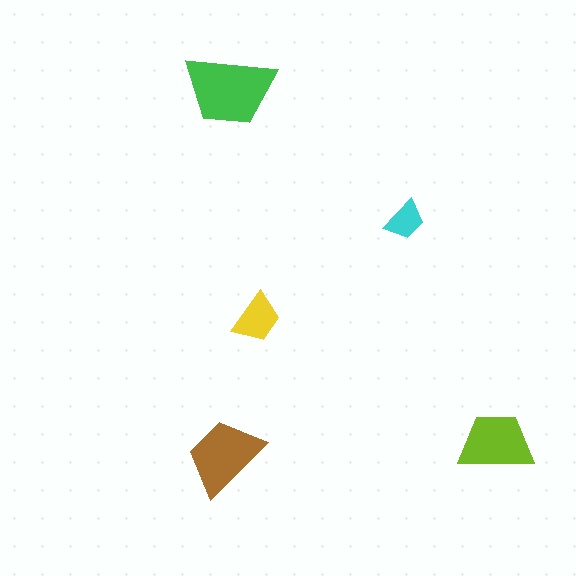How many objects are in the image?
There are 5 objects in the image.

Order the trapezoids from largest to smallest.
the green one, the brown one, the lime one, the yellow one, the cyan one.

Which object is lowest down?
The brown trapezoid is bottommost.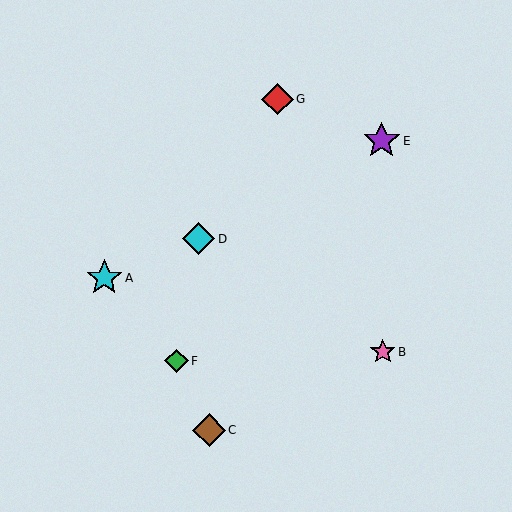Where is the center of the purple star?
The center of the purple star is at (382, 141).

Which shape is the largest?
The purple star (labeled E) is the largest.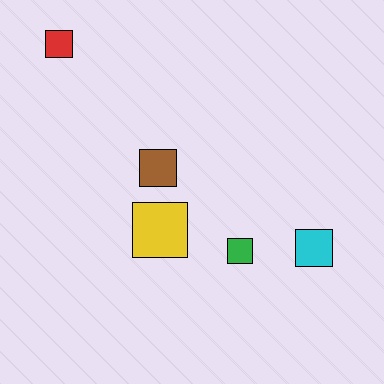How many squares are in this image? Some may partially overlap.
There are 5 squares.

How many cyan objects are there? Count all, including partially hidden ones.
There is 1 cyan object.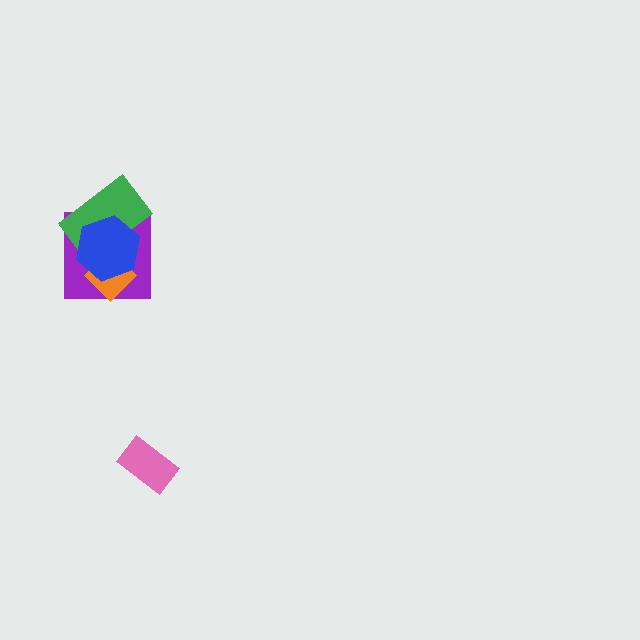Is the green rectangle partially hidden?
Yes, it is partially covered by another shape.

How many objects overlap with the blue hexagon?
3 objects overlap with the blue hexagon.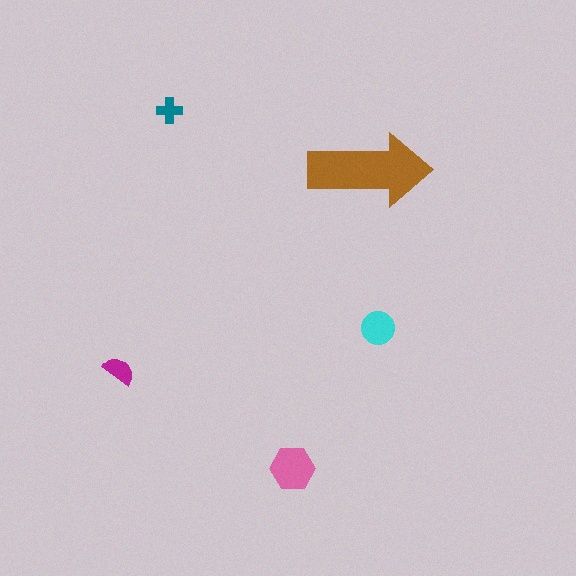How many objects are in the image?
There are 5 objects in the image.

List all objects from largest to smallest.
The brown arrow, the pink hexagon, the cyan circle, the magenta semicircle, the teal cross.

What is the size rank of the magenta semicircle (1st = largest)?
4th.